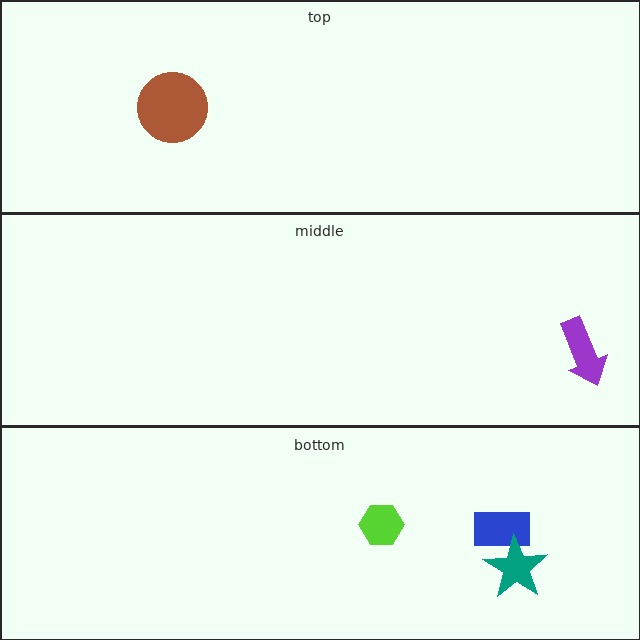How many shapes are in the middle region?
1.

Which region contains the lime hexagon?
The bottom region.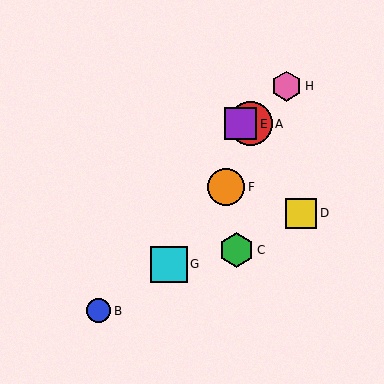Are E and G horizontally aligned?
No, E is at y≈124 and G is at y≈264.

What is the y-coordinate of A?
Object A is at y≈124.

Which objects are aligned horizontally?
Objects A, E are aligned horizontally.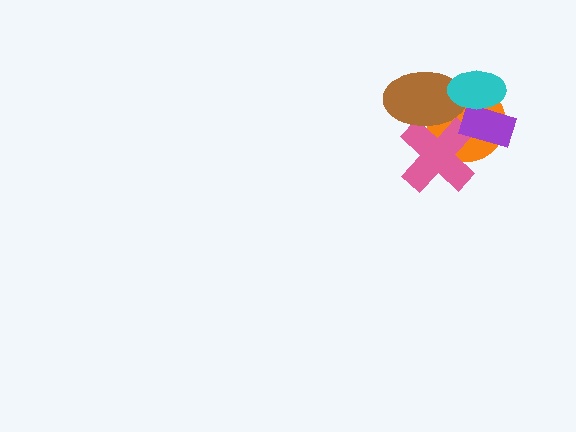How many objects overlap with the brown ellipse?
3 objects overlap with the brown ellipse.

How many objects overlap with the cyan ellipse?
3 objects overlap with the cyan ellipse.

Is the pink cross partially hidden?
Yes, it is partially covered by another shape.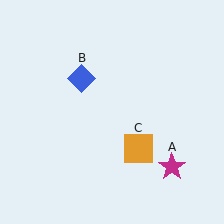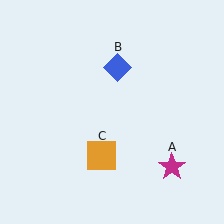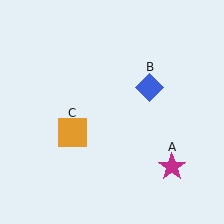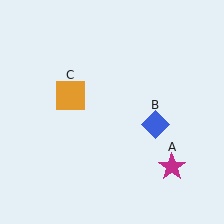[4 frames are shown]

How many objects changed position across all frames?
2 objects changed position: blue diamond (object B), orange square (object C).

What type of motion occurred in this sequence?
The blue diamond (object B), orange square (object C) rotated clockwise around the center of the scene.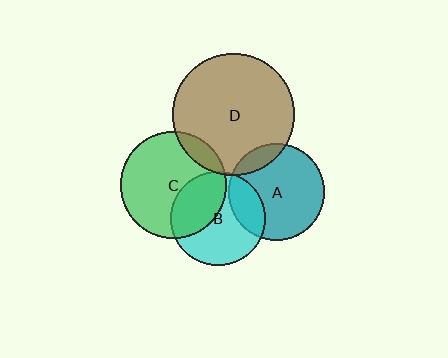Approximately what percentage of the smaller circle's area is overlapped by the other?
Approximately 20%.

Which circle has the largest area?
Circle D (brown).